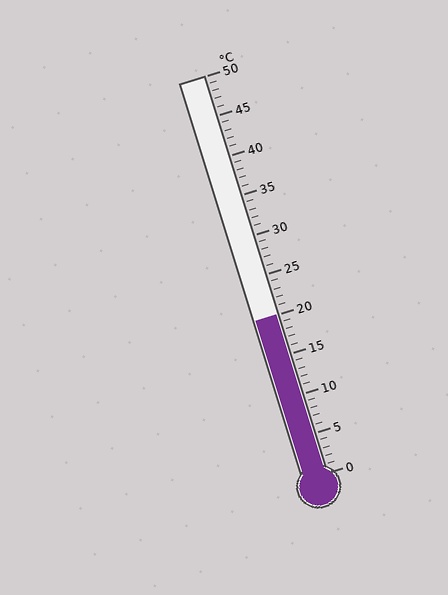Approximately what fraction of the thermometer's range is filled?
The thermometer is filled to approximately 40% of its range.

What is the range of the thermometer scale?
The thermometer scale ranges from 0°C to 50°C.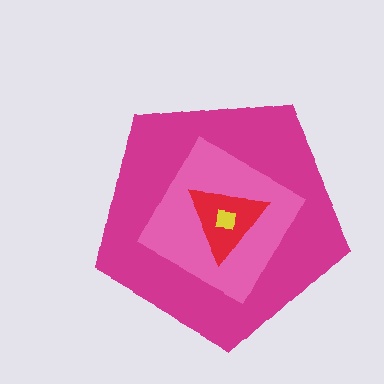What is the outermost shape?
The magenta pentagon.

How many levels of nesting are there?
4.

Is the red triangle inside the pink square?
Yes.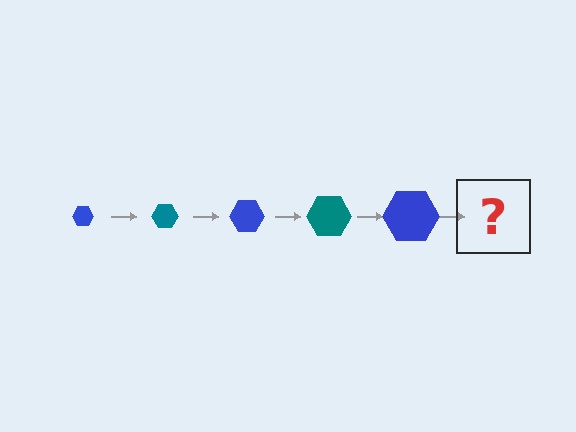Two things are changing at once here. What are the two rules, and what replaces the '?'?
The two rules are that the hexagon grows larger each step and the color cycles through blue and teal. The '?' should be a teal hexagon, larger than the previous one.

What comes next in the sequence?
The next element should be a teal hexagon, larger than the previous one.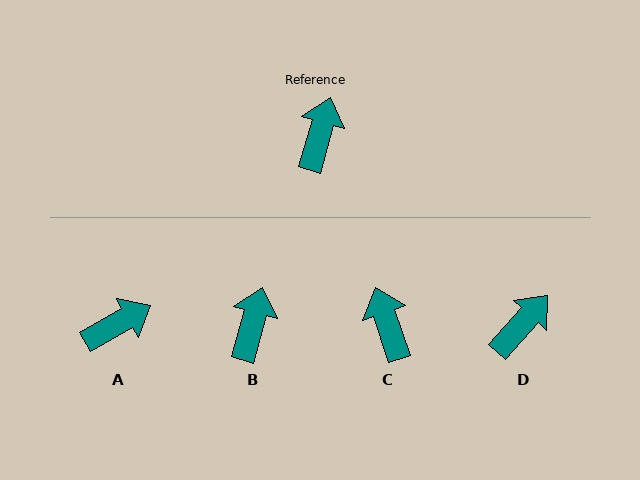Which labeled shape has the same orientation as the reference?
B.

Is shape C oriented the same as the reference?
No, it is off by about 35 degrees.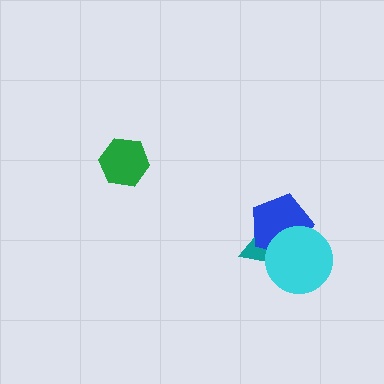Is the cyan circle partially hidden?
No, no other shape covers it.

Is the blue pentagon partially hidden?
Yes, it is partially covered by another shape.